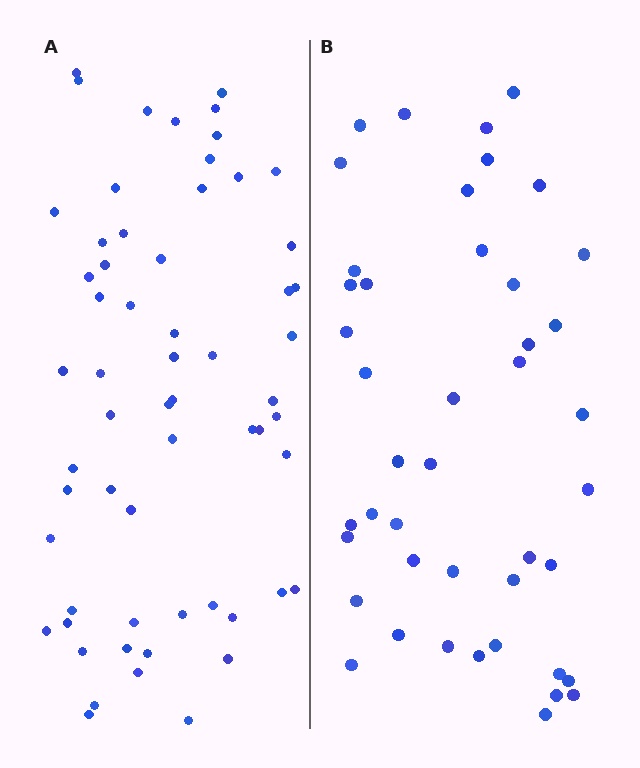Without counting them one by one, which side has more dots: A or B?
Region A (the left region) has more dots.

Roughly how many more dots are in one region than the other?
Region A has approximately 15 more dots than region B.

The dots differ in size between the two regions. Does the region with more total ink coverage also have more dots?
No. Region B has more total ink coverage because its dots are larger, but region A actually contains more individual dots. Total area can be misleading — the number of items is what matters here.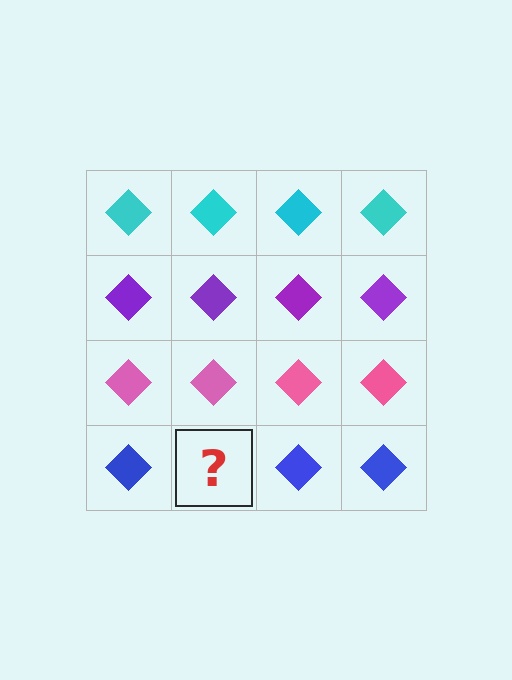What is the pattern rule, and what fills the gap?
The rule is that each row has a consistent color. The gap should be filled with a blue diamond.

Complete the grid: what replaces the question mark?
The question mark should be replaced with a blue diamond.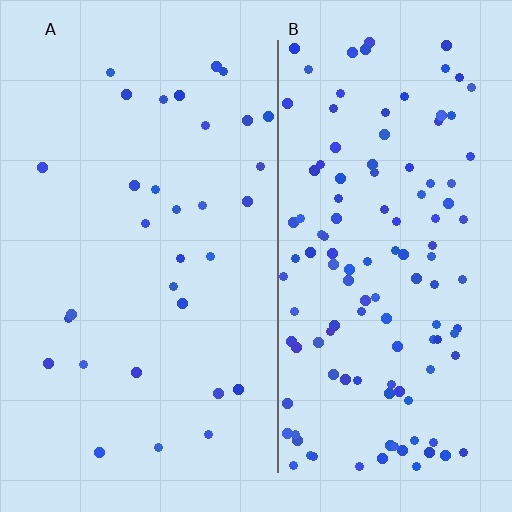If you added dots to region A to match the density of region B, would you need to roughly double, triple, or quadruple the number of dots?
Approximately quadruple.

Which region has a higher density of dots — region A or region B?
B (the right).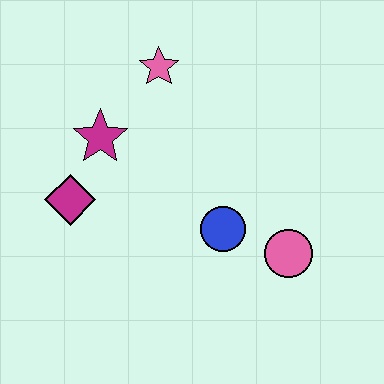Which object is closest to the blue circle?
The pink circle is closest to the blue circle.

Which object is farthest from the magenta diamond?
The pink circle is farthest from the magenta diamond.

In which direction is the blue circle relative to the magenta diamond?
The blue circle is to the right of the magenta diamond.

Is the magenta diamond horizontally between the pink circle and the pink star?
No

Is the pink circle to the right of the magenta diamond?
Yes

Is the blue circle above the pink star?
No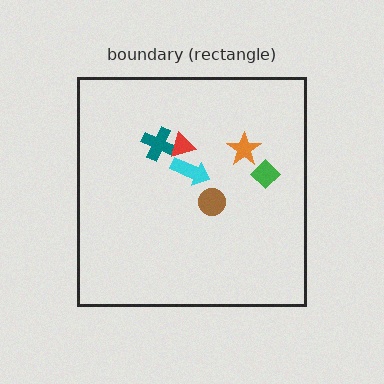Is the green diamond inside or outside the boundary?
Inside.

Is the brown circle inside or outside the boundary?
Inside.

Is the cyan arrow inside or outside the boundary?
Inside.